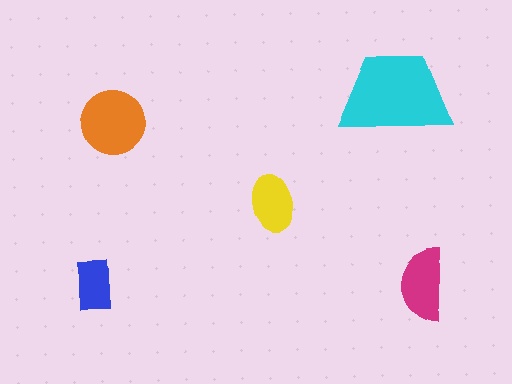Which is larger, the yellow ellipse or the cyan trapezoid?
The cyan trapezoid.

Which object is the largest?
The cyan trapezoid.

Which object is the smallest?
The blue rectangle.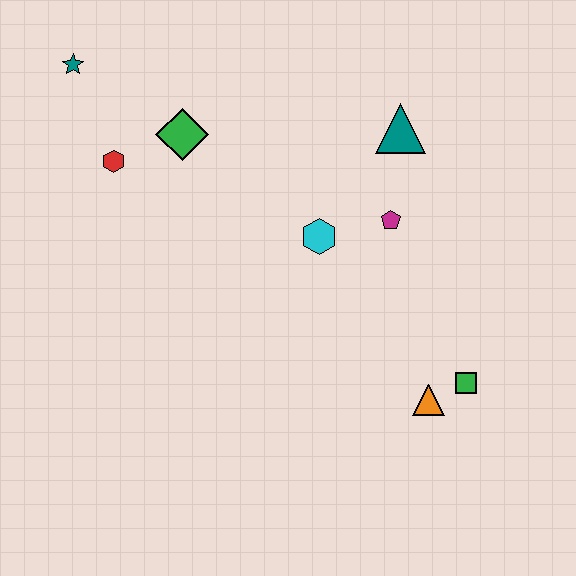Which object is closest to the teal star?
The red hexagon is closest to the teal star.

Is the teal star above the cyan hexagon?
Yes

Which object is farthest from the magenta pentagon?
The teal star is farthest from the magenta pentagon.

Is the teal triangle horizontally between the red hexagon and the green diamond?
No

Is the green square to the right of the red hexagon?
Yes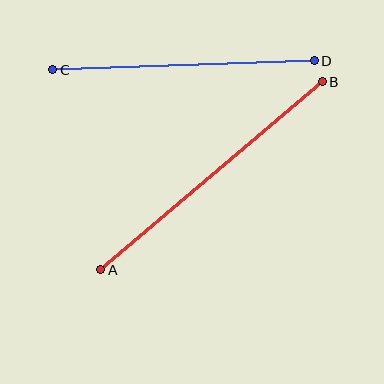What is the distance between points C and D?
The distance is approximately 262 pixels.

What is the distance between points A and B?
The distance is approximately 291 pixels.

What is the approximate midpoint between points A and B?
The midpoint is at approximately (211, 176) pixels.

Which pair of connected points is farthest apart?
Points A and B are farthest apart.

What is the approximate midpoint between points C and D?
The midpoint is at approximately (183, 65) pixels.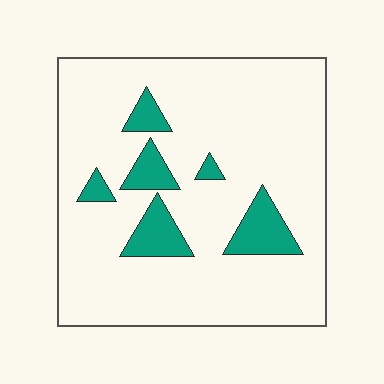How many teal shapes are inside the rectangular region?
6.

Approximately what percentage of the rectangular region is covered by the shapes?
Approximately 15%.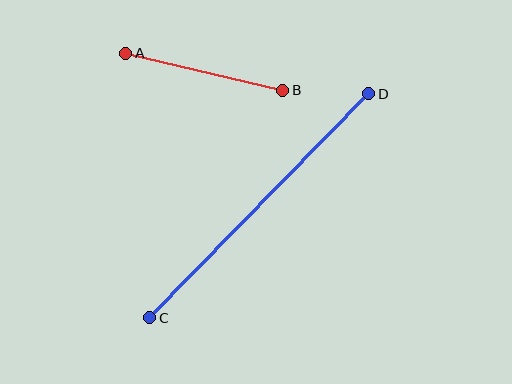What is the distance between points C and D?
The distance is approximately 313 pixels.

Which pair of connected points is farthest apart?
Points C and D are farthest apart.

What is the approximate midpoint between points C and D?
The midpoint is at approximately (259, 206) pixels.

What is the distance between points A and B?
The distance is approximately 161 pixels.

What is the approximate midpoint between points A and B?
The midpoint is at approximately (204, 72) pixels.